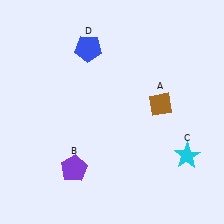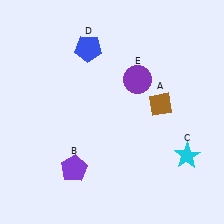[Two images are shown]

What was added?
A purple circle (E) was added in Image 2.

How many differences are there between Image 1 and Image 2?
There is 1 difference between the two images.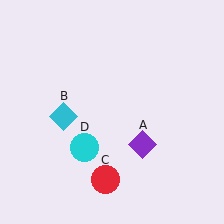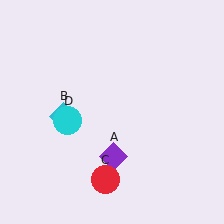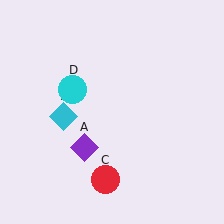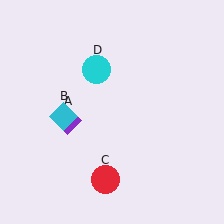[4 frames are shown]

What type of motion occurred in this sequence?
The purple diamond (object A), cyan circle (object D) rotated clockwise around the center of the scene.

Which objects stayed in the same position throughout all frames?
Cyan diamond (object B) and red circle (object C) remained stationary.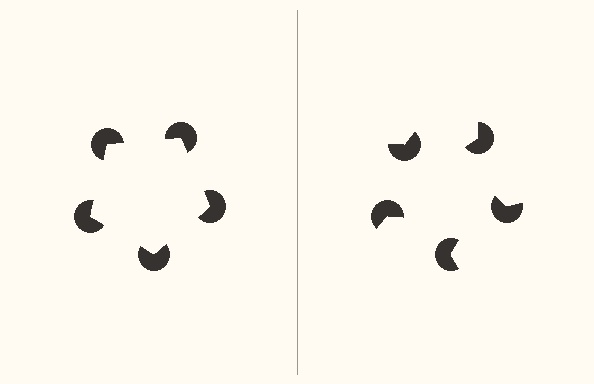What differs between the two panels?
The pac-man discs are positioned identically on both sides; only the wedge orientations differ. On the left they align to a pentagon; on the right they are misaligned.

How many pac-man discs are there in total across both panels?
10 — 5 on each side.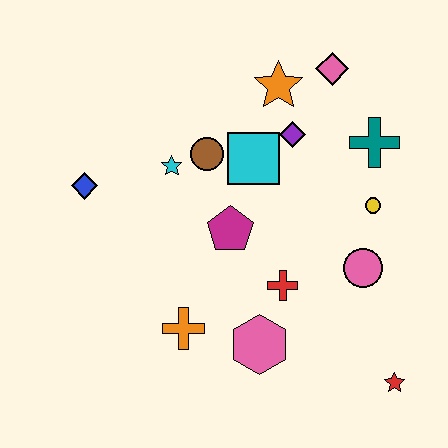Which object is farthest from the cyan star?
The red star is farthest from the cyan star.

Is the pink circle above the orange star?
No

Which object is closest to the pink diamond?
The orange star is closest to the pink diamond.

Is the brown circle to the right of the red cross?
No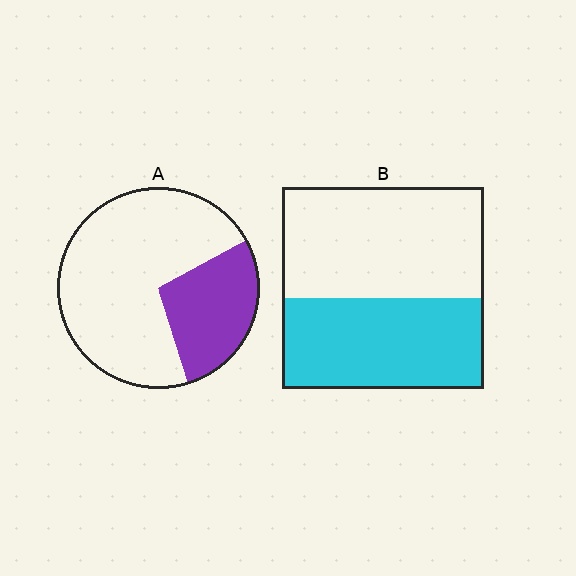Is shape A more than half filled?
No.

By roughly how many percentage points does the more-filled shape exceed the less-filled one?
By roughly 15 percentage points (B over A).